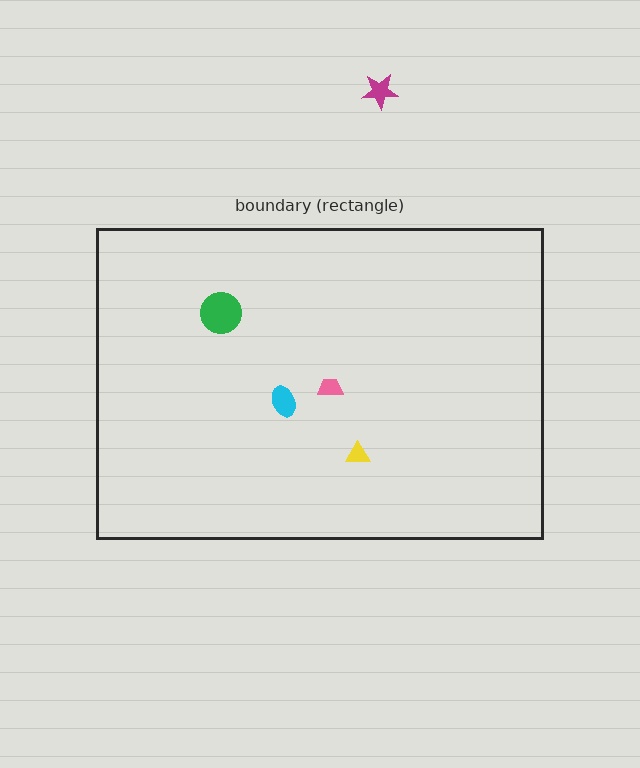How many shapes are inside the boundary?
4 inside, 1 outside.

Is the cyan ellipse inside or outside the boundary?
Inside.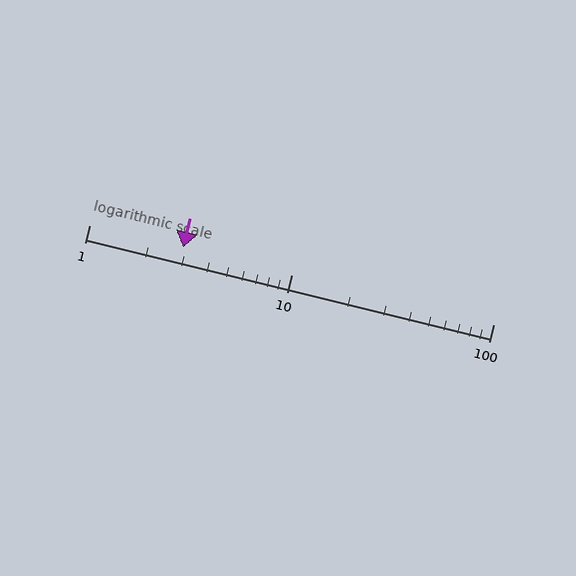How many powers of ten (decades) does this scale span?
The scale spans 2 decades, from 1 to 100.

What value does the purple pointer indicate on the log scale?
The pointer indicates approximately 2.9.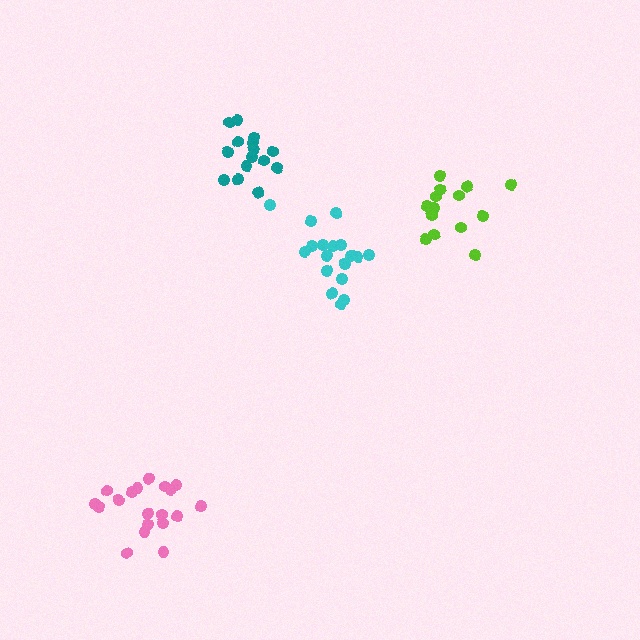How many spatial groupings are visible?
There are 4 spatial groupings.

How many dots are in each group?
Group 1: 18 dots, Group 2: 14 dots, Group 3: 15 dots, Group 4: 19 dots (66 total).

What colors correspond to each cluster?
The clusters are colored: cyan, lime, teal, pink.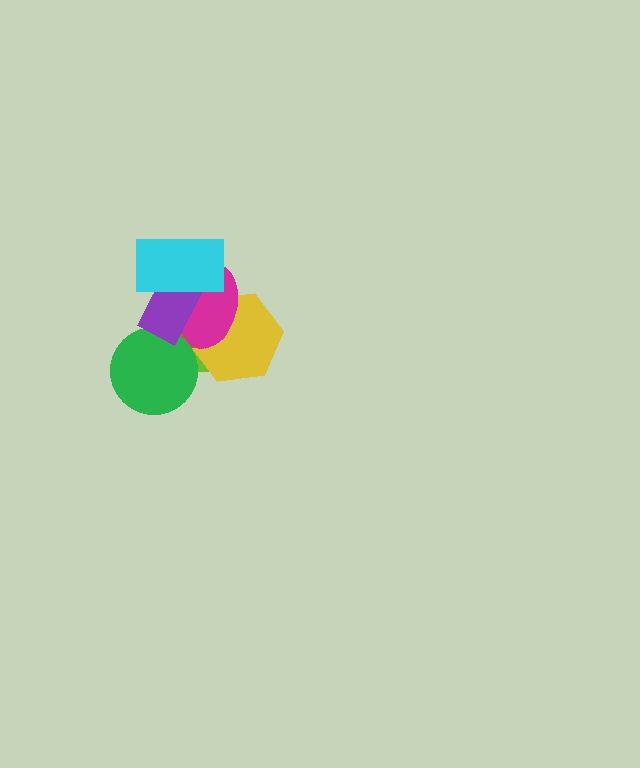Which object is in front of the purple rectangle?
The cyan rectangle is in front of the purple rectangle.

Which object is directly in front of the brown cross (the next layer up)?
The magenta ellipse is directly in front of the brown cross.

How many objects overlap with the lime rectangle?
5 objects overlap with the lime rectangle.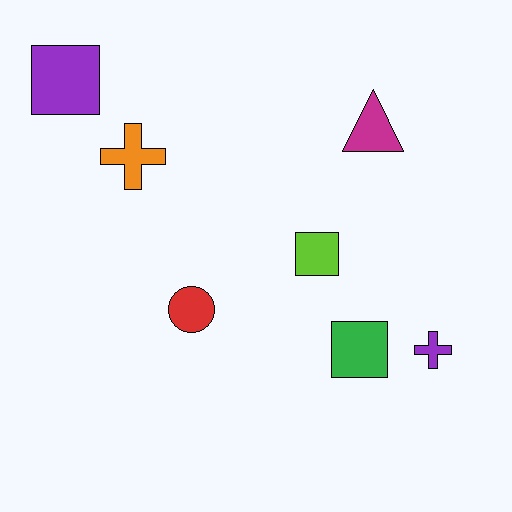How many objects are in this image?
There are 7 objects.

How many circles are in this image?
There is 1 circle.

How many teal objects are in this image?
There are no teal objects.